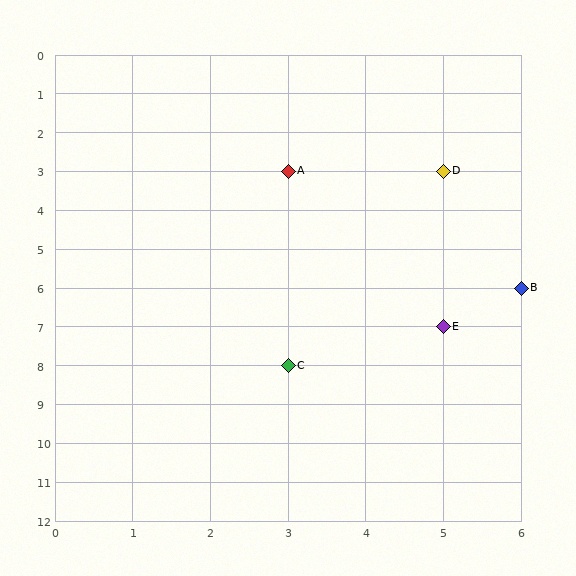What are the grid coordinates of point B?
Point B is at grid coordinates (6, 6).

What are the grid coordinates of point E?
Point E is at grid coordinates (5, 7).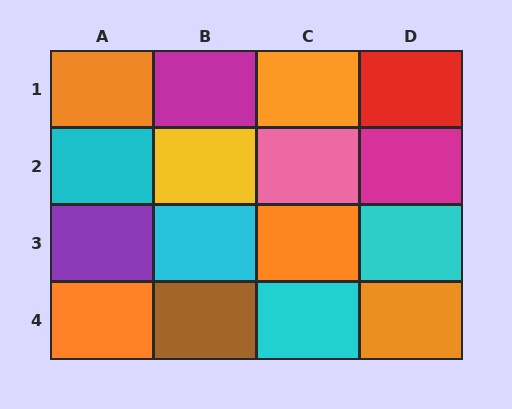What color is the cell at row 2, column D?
Magenta.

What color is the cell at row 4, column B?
Brown.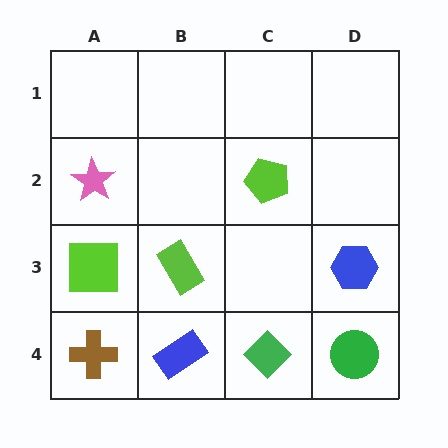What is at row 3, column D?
A blue hexagon.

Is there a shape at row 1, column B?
No, that cell is empty.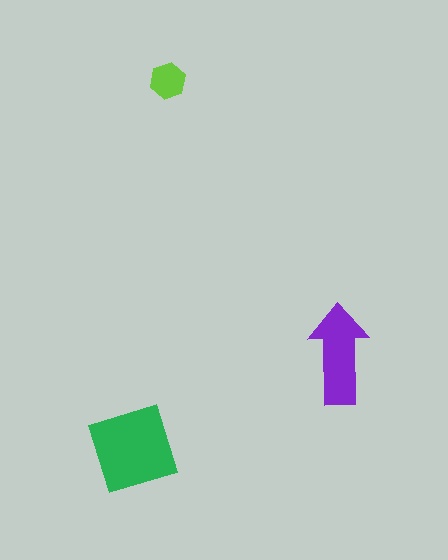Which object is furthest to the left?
The green diamond is leftmost.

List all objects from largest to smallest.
The green diamond, the purple arrow, the lime hexagon.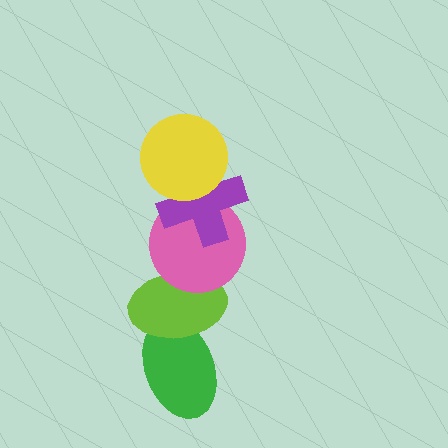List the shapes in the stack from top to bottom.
From top to bottom: the yellow circle, the purple cross, the pink circle, the lime ellipse, the green ellipse.